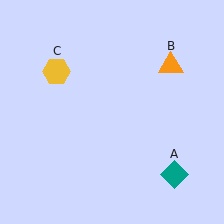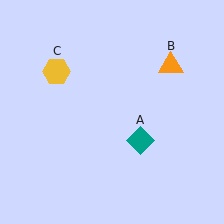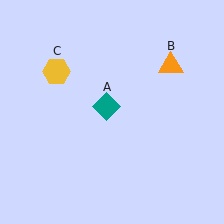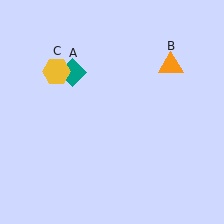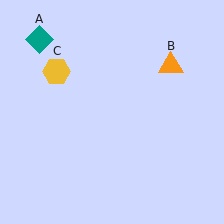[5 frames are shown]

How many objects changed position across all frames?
1 object changed position: teal diamond (object A).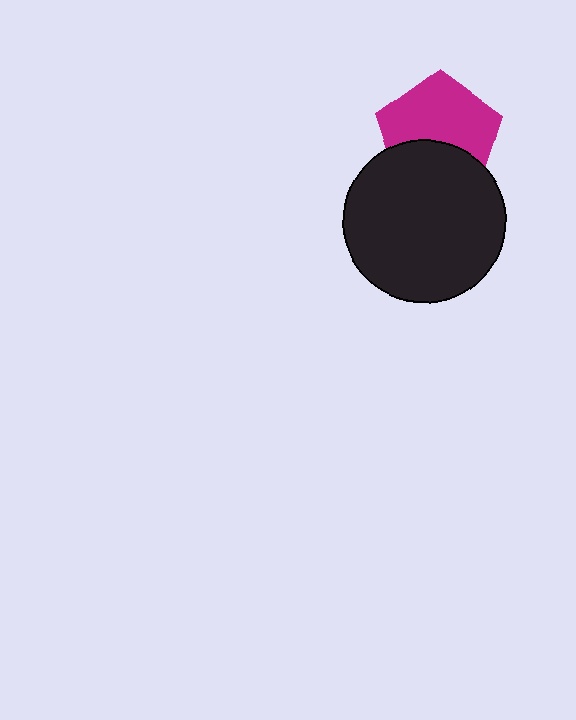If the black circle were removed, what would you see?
You would see the complete magenta pentagon.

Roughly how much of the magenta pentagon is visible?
About half of it is visible (roughly 62%).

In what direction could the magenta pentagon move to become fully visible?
The magenta pentagon could move up. That would shift it out from behind the black circle entirely.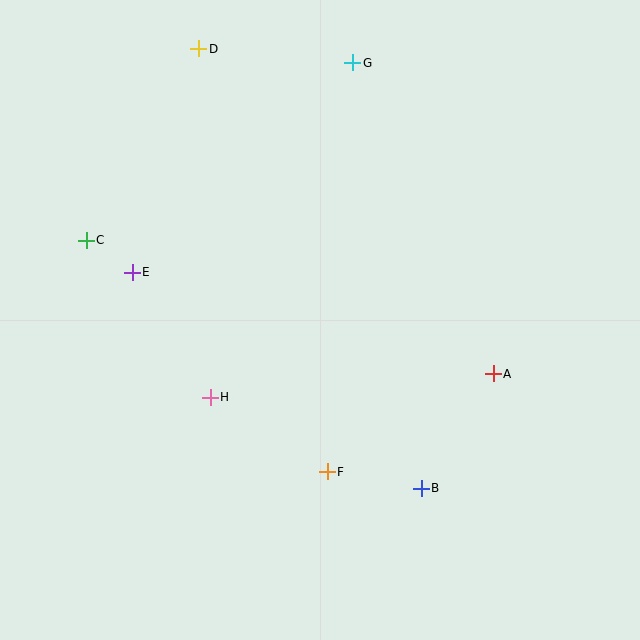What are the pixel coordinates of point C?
Point C is at (86, 240).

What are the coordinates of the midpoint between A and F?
The midpoint between A and F is at (410, 423).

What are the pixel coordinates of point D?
Point D is at (199, 49).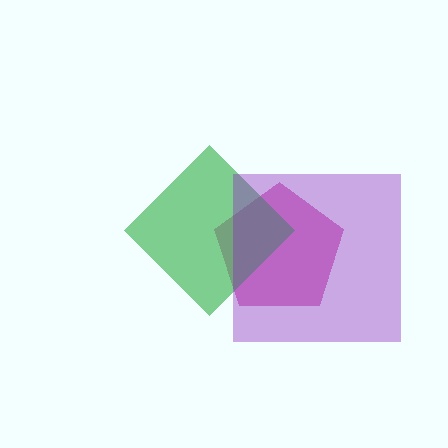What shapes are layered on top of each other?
The layered shapes are: a magenta pentagon, a green diamond, a purple square.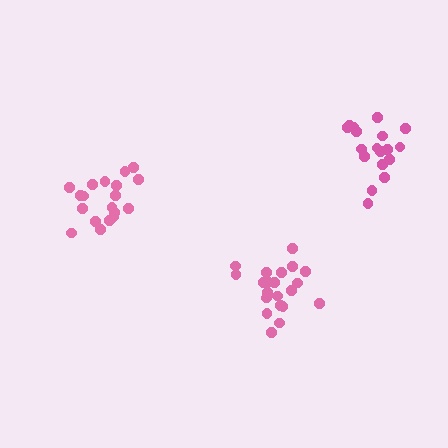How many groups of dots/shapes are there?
There are 3 groups.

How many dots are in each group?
Group 1: 21 dots, Group 2: 19 dots, Group 3: 18 dots (58 total).